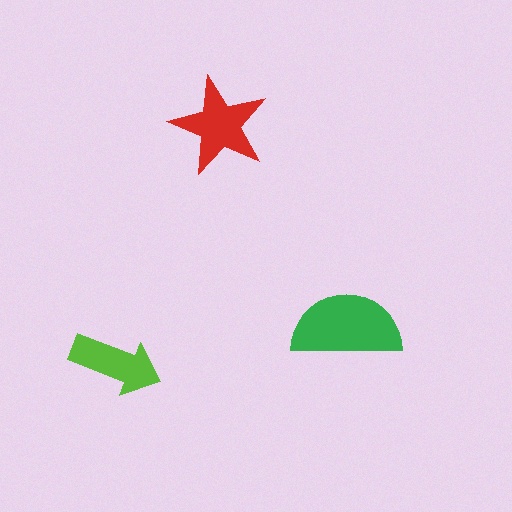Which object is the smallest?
The lime arrow.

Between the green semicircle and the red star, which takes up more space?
The green semicircle.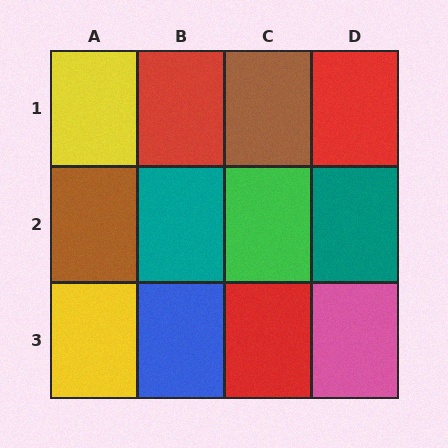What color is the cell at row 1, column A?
Yellow.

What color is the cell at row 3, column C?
Red.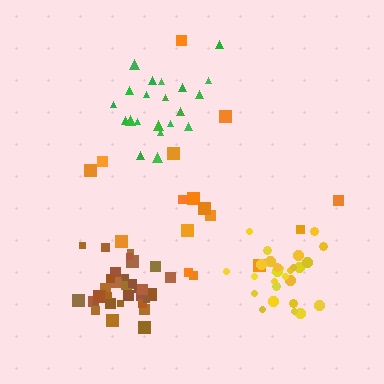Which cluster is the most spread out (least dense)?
Orange.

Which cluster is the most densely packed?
Yellow.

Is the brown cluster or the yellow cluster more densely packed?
Yellow.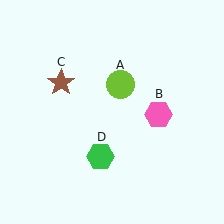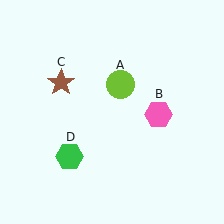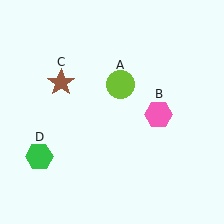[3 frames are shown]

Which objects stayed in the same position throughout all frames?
Lime circle (object A) and pink hexagon (object B) and brown star (object C) remained stationary.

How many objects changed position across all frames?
1 object changed position: green hexagon (object D).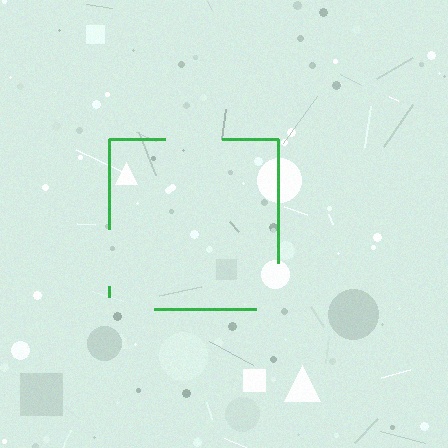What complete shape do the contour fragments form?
The contour fragments form a square.